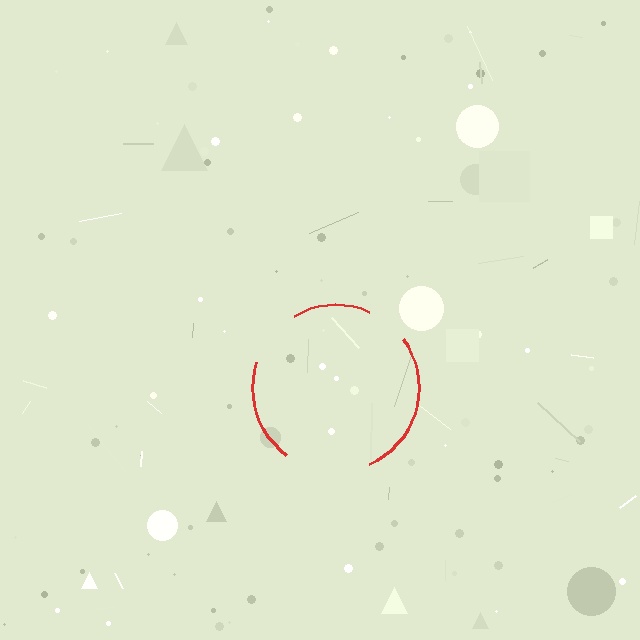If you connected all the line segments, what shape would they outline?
They would outline a circle.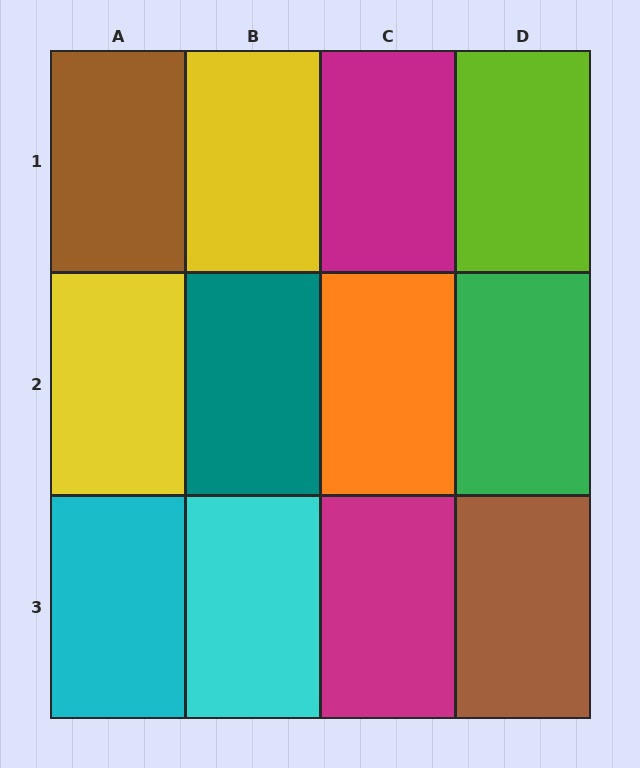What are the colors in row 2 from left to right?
Yellow, teal, orange, green.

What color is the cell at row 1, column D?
Lime.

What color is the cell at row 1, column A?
Brown.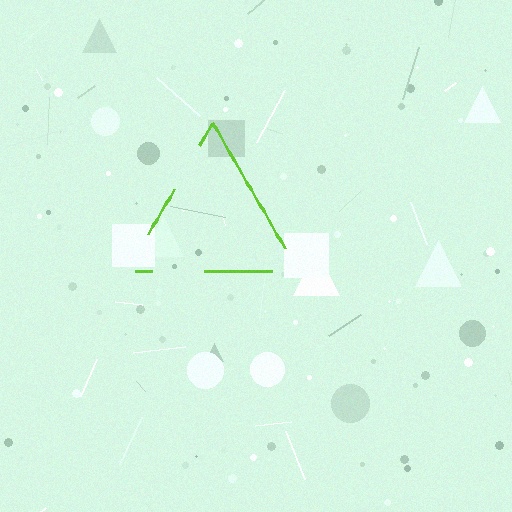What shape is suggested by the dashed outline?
The dashed outline suggests a triangle.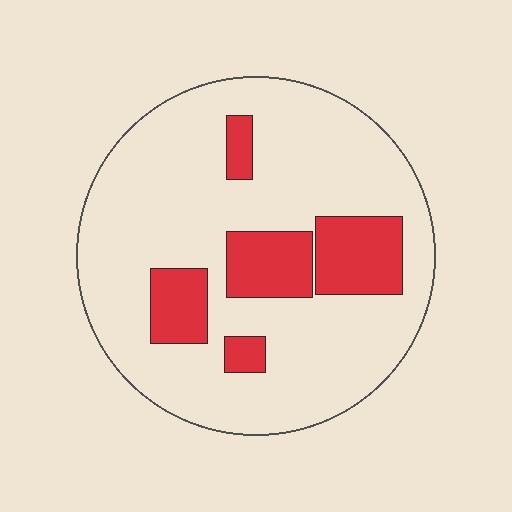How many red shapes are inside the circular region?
5.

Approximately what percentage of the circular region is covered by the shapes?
Approximately 20%.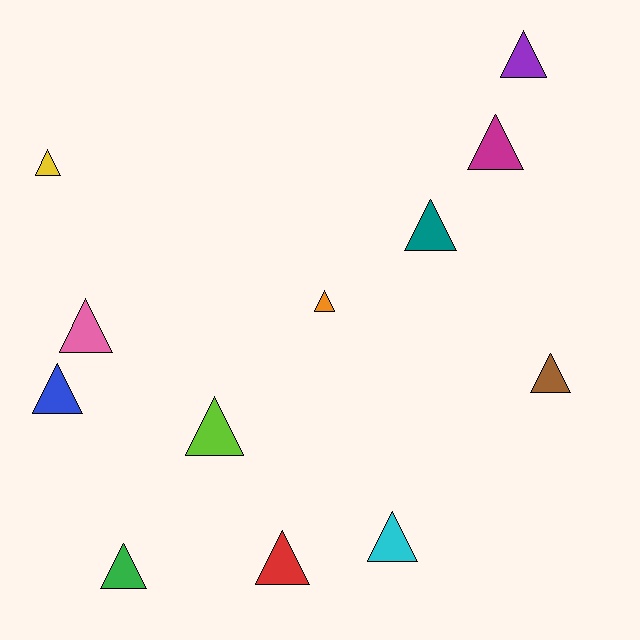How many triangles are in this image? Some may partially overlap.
There are 12 triangles.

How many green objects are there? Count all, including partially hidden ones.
There is 1 green object.